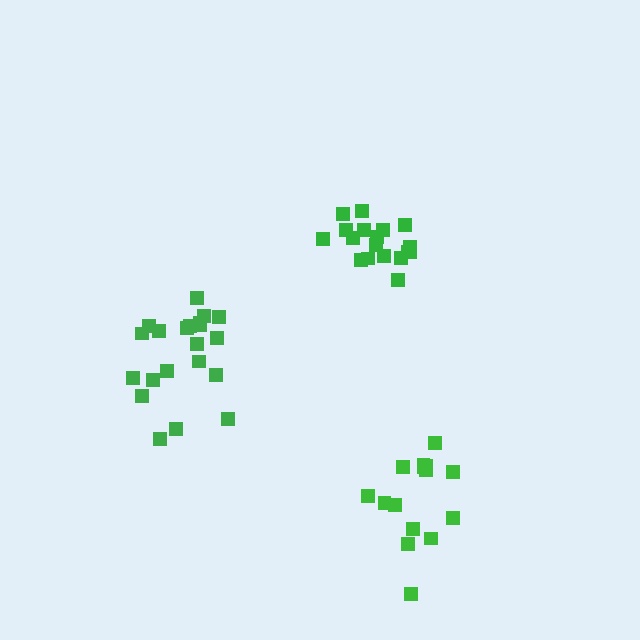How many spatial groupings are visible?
There are 3 spatial groupings.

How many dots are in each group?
Group 1: 21 dots, Group 2: 18 dots, Group 3: 15 dots (54 total).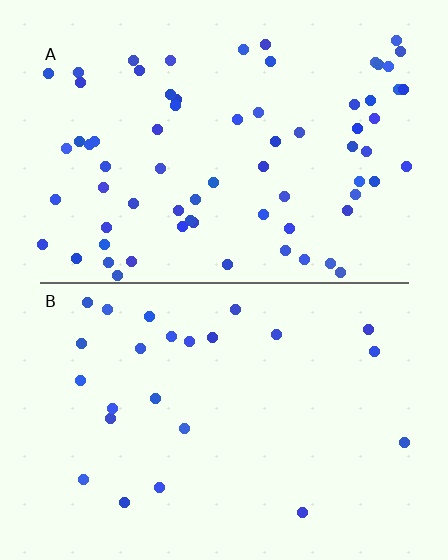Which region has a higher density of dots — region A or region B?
A (the top).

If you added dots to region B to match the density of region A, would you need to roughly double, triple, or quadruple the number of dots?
Approximately triple.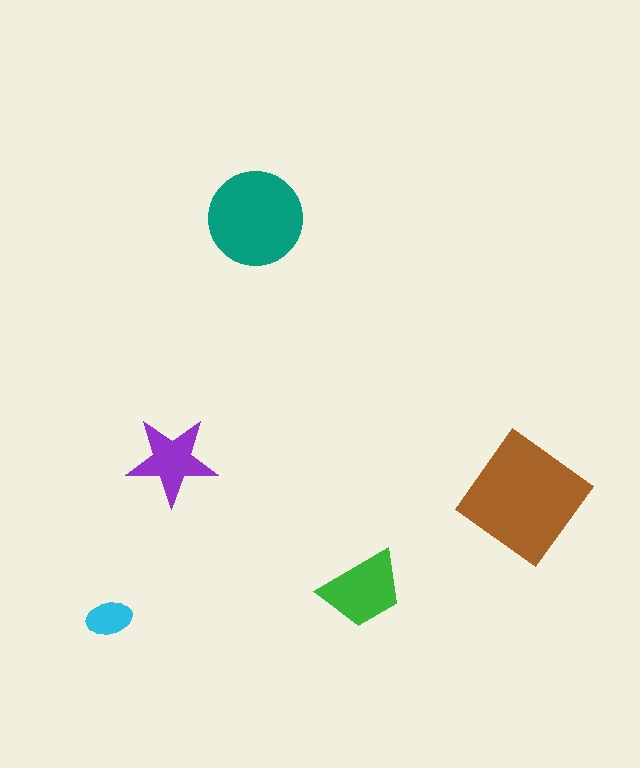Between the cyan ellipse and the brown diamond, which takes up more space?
The brown diamond.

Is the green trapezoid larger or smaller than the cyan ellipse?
Larger.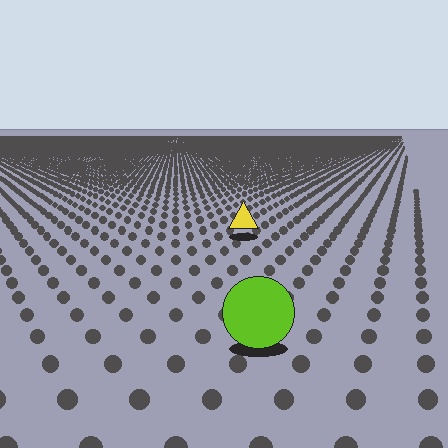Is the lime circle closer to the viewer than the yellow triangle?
Yes. The lime circle is closer — you can tell from the texture gradient: the ground texture is coarser near it.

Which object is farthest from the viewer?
The yellow triangle is farthest from the viewer. It appears smaller and the ground texture around it is denser.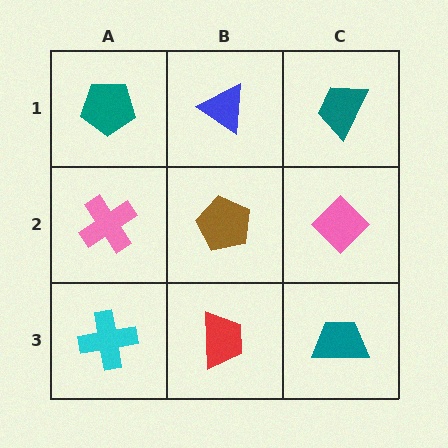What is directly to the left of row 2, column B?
A pink cross.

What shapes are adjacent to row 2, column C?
A teal trapezoid (row 1, column C), a teal trapezoid (row 3, column C), a brown pentagon (row 2, column B).